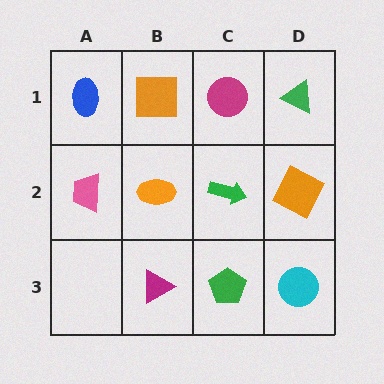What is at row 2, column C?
A green arrow.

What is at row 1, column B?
An orange square.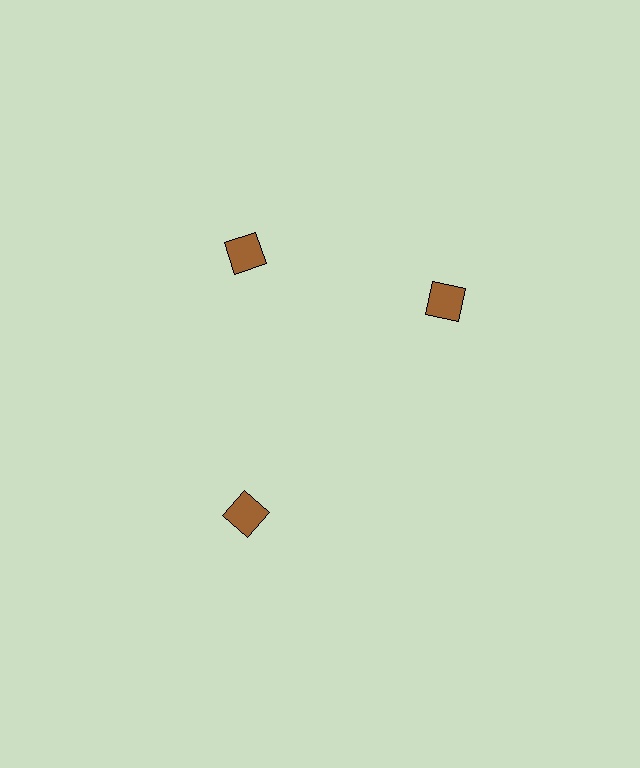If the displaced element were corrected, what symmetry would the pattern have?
It would have 3-fold rotational symmetry — the pattern would map onto itself every 120 degrees.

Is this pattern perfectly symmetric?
No. The 3 brown squares are arranged in a ring, but one element near the 3 o'clock position is rotated out of alignment along the ring, breaking the 3-fold rotational symmetry.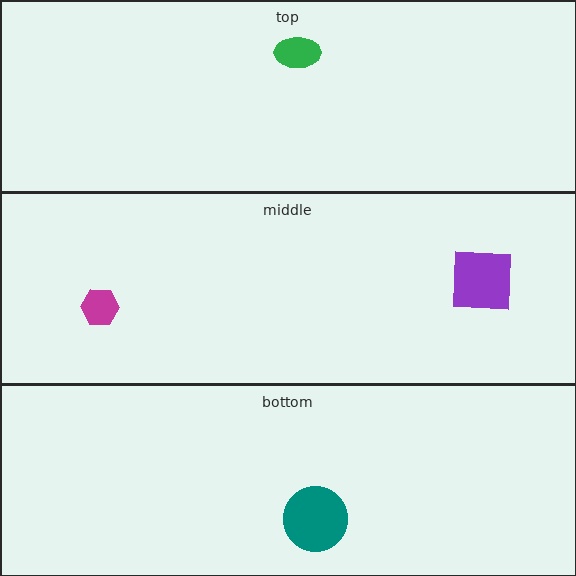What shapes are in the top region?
The green ellipse.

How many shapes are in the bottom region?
1.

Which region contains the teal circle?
The bottom region.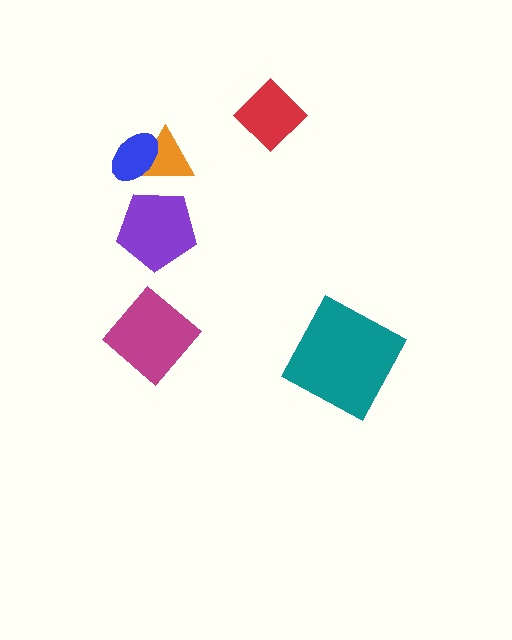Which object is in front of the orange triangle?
The blue ellipse is in front of the orange triangle.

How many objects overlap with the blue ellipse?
1 object overlaps with the blue ellipse.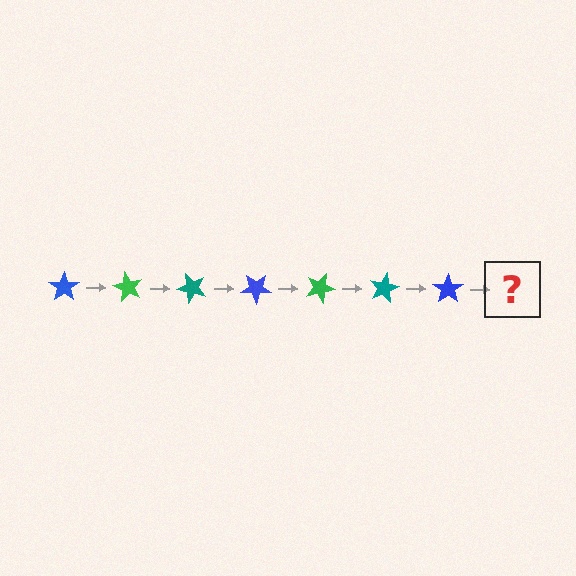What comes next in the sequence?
The next element should be a green star, rotated 420 degrees from the start.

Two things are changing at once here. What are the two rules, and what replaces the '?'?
The two rules are that it rotates 60 degrees each step and the color cycles through blue, green, and teal. The '?' should be a green star, rotated 420 degrees from the start.